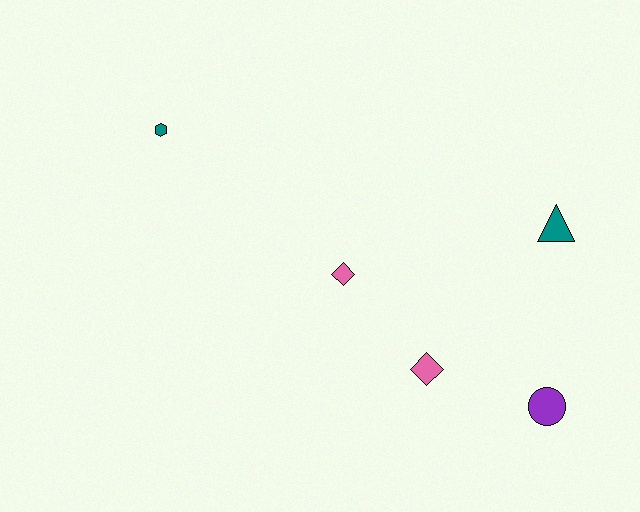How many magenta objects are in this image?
There are no magenta objects.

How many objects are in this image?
There are 5 objects.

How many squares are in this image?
There are no squares.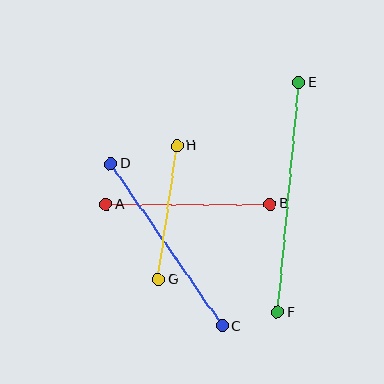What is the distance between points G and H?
The distance is approximately 135 pixels.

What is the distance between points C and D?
The distance is approximately 197 pixels.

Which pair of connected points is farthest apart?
Points E and F are farthest apart.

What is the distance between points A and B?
The distance is approximately 164 pixels.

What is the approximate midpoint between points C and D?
The midpoint is at approximately (167, 245) pixels.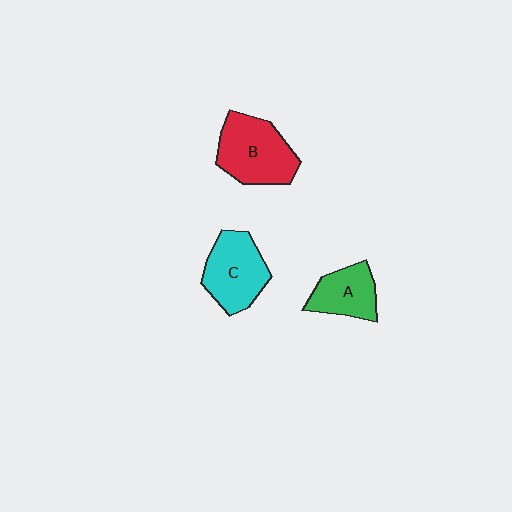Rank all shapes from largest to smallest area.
From largest to smallest: B (red), C (cyan), A (green).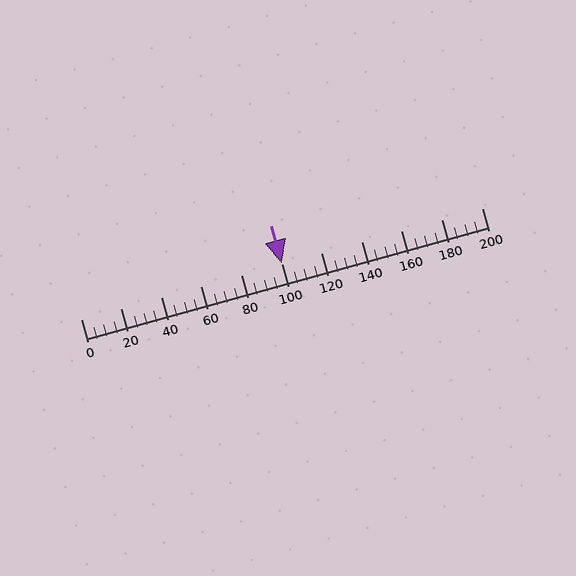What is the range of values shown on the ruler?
The ruler shows values from 0 to 200.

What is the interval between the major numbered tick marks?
The major tick marks are spaced 20 units apart.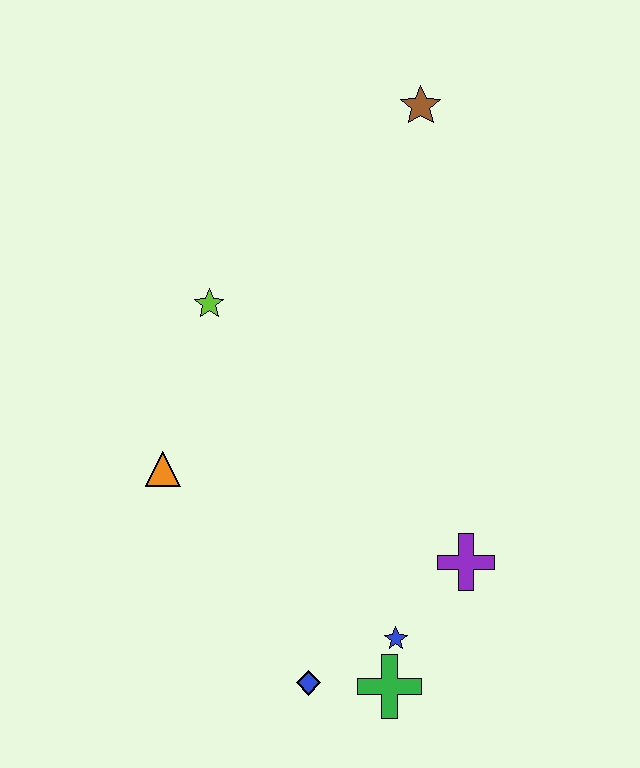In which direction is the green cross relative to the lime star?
The green cross is below the lime star.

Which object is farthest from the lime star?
The green cross is farthest from the lime star.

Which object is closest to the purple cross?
The blue star is closest to the purple cross.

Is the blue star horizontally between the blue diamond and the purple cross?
Yes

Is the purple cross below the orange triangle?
Yes